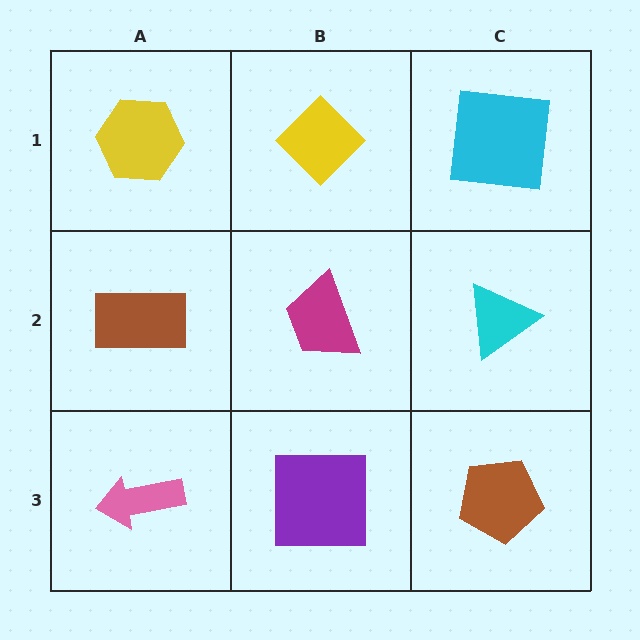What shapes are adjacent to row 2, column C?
A cyan square (row 1, column C), a brown pentagon (row 3, column C), a magenta trapezoid (row 2, column B).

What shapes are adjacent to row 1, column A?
A brown rectangle (row 2, column A), a yellow diamond (row 1, column B).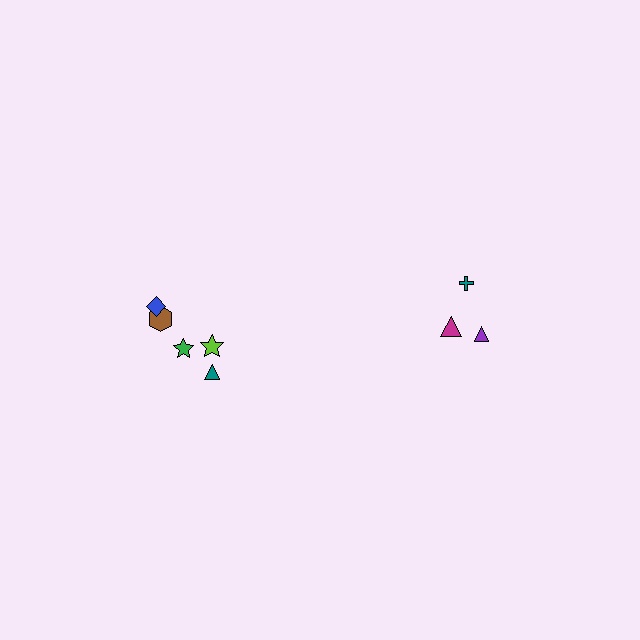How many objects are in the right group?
There are 3 objects.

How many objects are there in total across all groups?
There are 8 objects.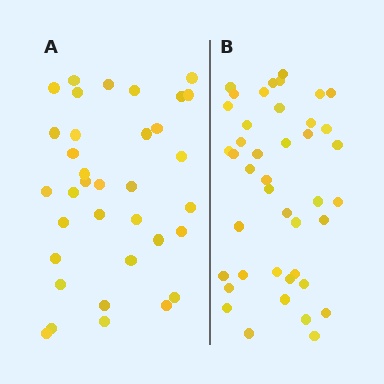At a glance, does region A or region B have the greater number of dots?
Region B (the right region) has more dots.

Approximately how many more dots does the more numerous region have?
Region B has roughly 8 or so more dots than region A.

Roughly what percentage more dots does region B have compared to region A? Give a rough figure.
About 20% more.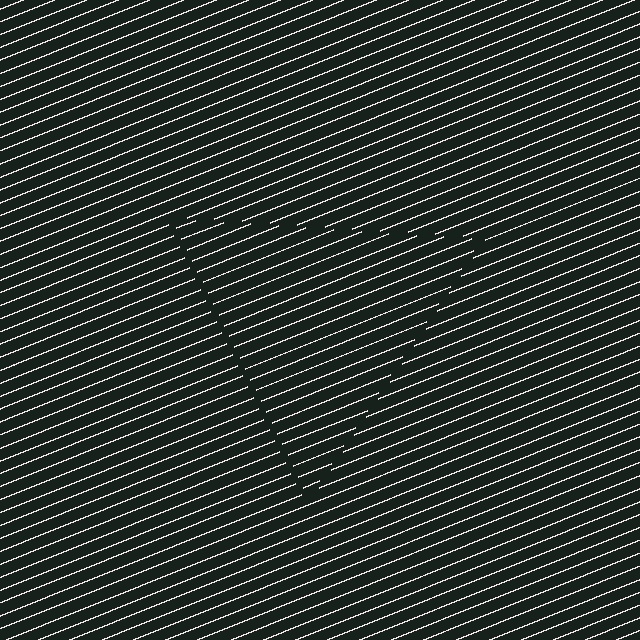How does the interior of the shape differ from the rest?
The interior of the shape contains the same grating, shifted by half a period — the contour is defined by the phase discontinuity where line-ends from the inner and outer gratings abut.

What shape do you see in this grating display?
An illusory triangle. The interior of the shape contains the same grating, shifted by half a period — the contour is defined by the phase discontinuity where line-ends from the inner and outer gratings abut.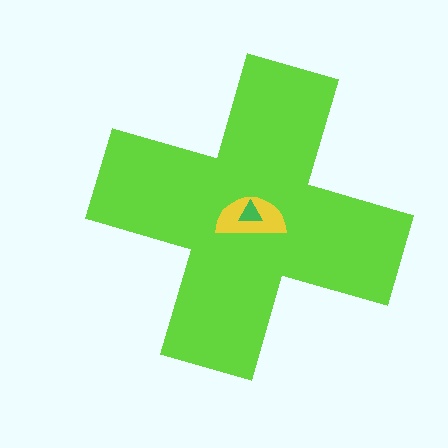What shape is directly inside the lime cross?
The yellow semicircle.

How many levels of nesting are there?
3.